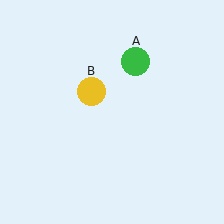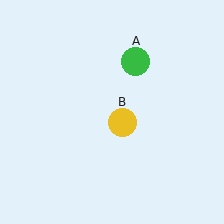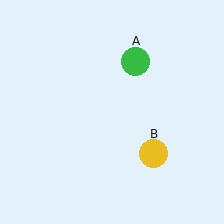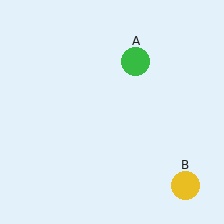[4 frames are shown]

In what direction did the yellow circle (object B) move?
The yellow circle (object B) moved down and to the right.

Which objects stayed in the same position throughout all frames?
Green circle (object A) remained stationary.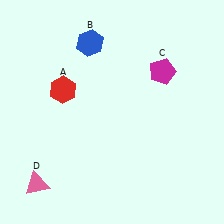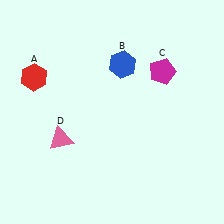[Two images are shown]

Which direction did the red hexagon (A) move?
The red hexagon (A) moved left.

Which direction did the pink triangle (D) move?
The pink triangle (D) moved up.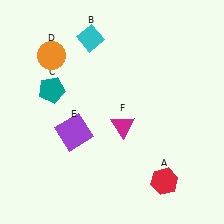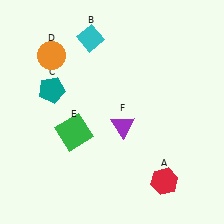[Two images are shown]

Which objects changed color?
E changed from purple to green. F changed from magenta to purple.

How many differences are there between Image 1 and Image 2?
There are 2 differences between the two images.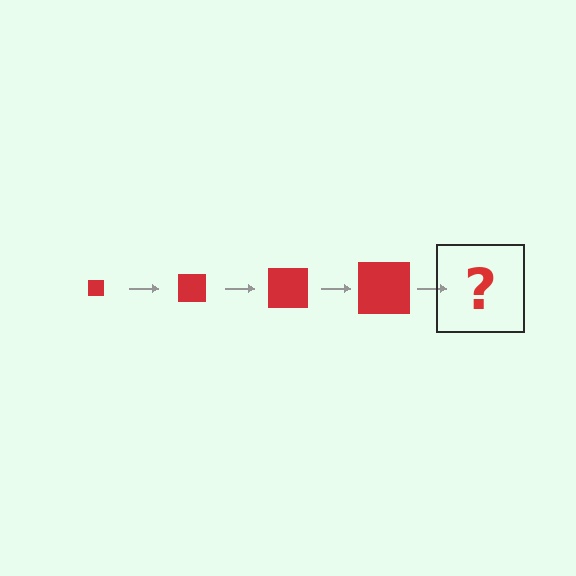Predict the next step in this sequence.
The next step is a red square, larger than the previous one.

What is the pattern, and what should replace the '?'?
The pattern is that the square gets progressively larger each step. The '?' should be a red square, larger than the previous one.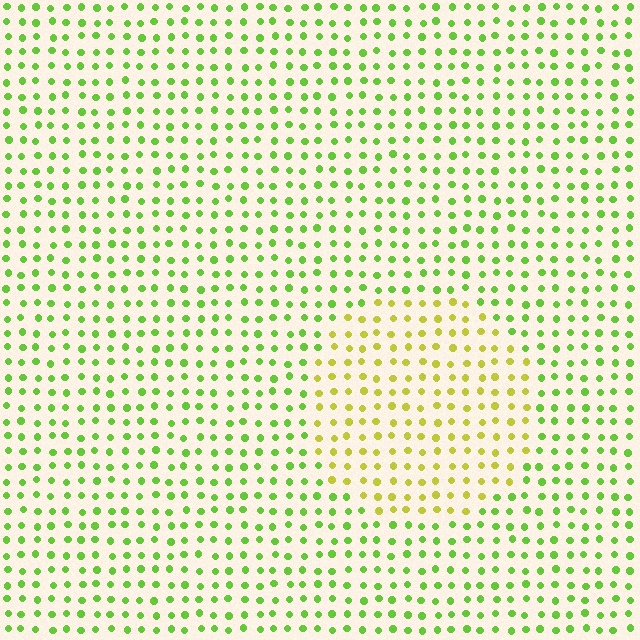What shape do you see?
I see a circle.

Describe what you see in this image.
The image is filled with small lime elements in a uniform arrangement. A circle-shaped region is visible where the elements are tinted to a slightly different hue, forming a subtle color boundary.